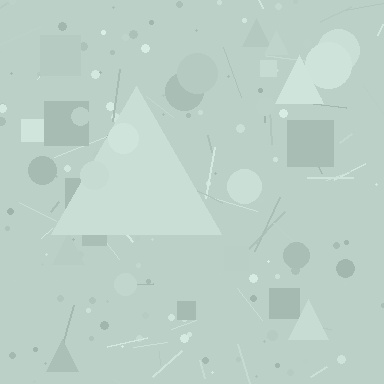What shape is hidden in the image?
A triangle is hidden in the image.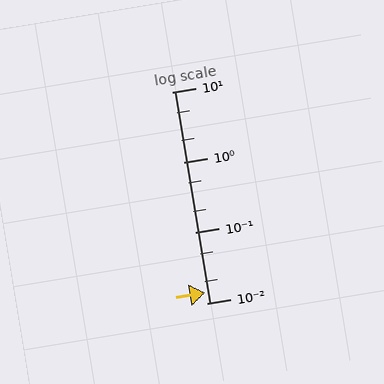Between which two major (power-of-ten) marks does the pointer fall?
The pointer is between 0.01 and 0.1.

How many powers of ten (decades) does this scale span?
The scale spans 3 decades, from 0.01 to 10.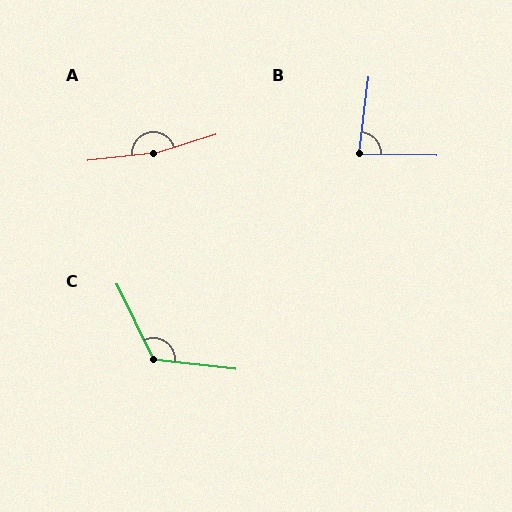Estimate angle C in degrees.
Approximately 122 degrees.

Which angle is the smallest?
B, at approximately 84 degrees.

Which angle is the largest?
A, at approximately 169 degrees.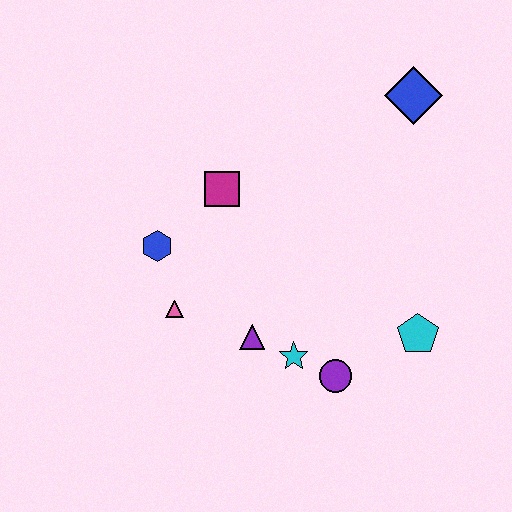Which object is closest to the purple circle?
The cyan star is closest to the purple circle.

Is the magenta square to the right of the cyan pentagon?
No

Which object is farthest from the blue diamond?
The pink triangle is farthest from the blue diamond.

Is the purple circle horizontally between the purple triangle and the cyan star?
No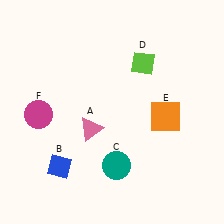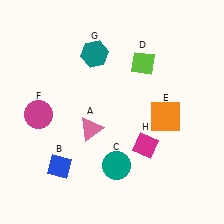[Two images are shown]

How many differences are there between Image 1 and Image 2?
There are 2 differences between the two images.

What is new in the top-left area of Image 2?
A teal hexagon (G) was added in the top-left area of Image 2.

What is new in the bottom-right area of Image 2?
A magenta diamond (H) was added in the bottom-right area of Image 2.